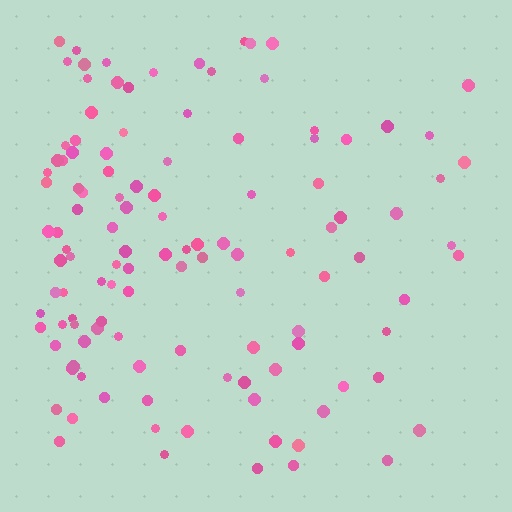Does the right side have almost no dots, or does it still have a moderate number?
Still a moderate number, just noticeably fewer than the left.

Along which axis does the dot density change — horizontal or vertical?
Horizontal.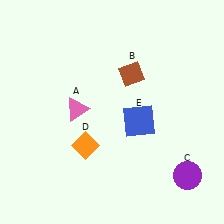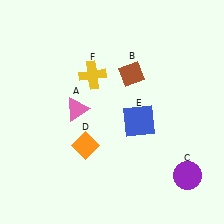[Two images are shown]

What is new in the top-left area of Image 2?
A yellow cross (F) was added in the top-left area of Image 2.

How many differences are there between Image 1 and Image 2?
There is 1 difference between the two images.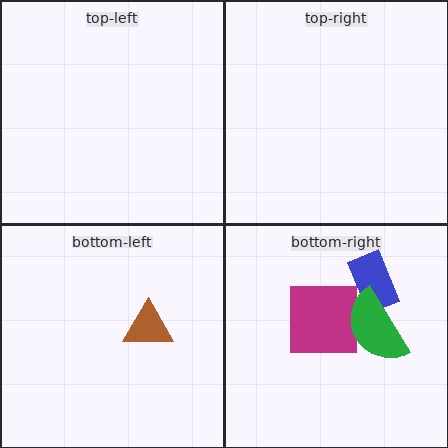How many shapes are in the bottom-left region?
1.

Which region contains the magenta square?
The bottom-right region.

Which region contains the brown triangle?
The bottom-left region.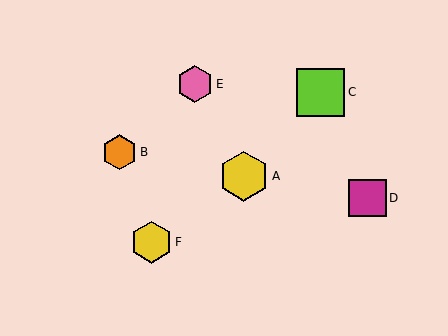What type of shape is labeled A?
Shape A is a yellow hexagon.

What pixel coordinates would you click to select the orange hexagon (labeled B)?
Click at (120, 152) to select the orange hexagon B.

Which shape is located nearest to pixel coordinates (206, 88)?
The pink hexagon (labeled E) at (195, 84) is nearest to that location.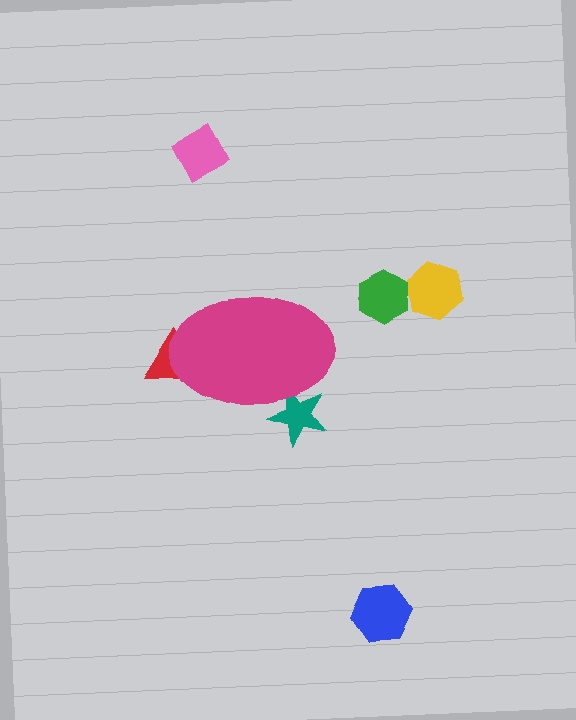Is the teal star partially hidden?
Yes, the teal star is partially hidden behind the magenta ellipse.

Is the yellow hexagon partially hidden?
No, the yellow hexagon is fully visible.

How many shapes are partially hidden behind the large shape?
2 shapes are partially hidden.